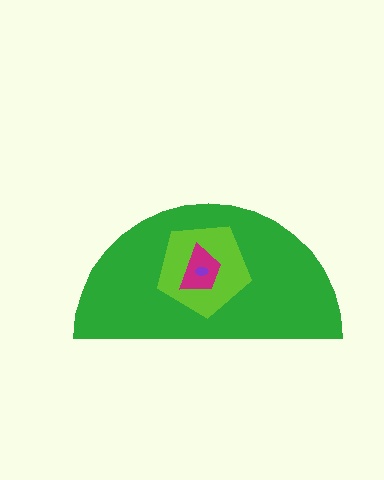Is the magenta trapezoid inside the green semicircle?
Yes.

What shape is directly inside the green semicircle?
The lime pentagon.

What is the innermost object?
The purple ellipse.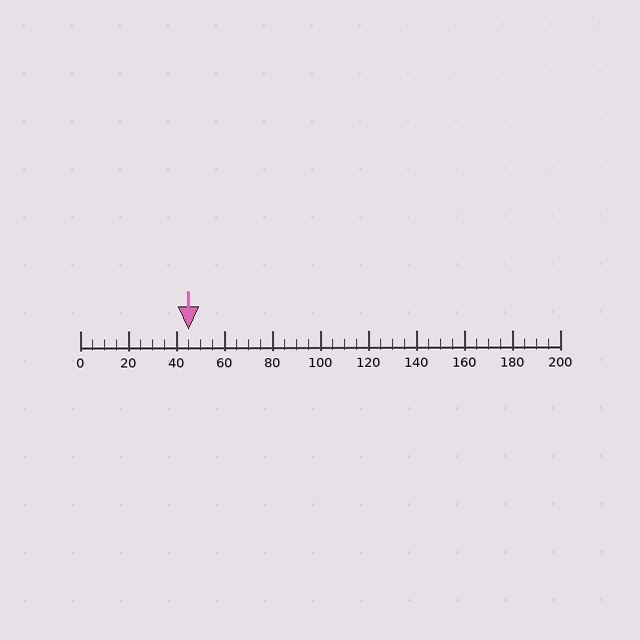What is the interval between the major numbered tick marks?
The major tick marks are spaced 20 units apart.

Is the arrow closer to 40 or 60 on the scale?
The arrow is closer to 40.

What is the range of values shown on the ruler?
The ruler shows values from 0 to 200.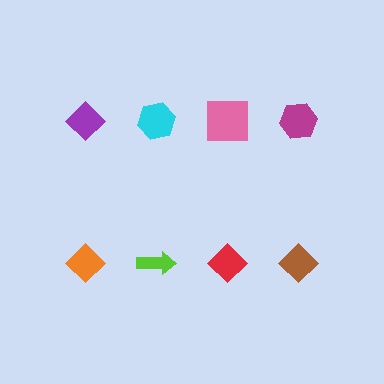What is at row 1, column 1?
A purple diamond.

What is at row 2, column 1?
An orange diamond.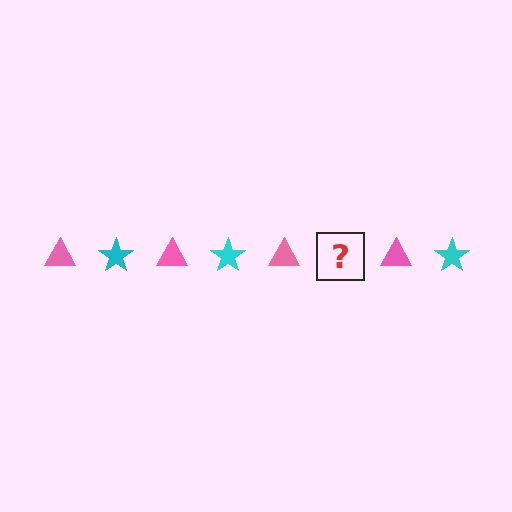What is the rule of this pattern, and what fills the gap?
The rule is that the pattern alternates between pink triangle and cyan star. The gap should be filled with a cyan star.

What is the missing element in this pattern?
The missing element is a cyan star.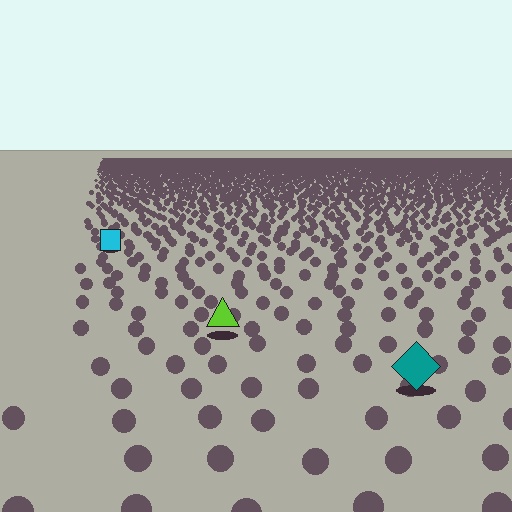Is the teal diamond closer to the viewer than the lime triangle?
Yes. The teal diamond is closer — you can tell from the texture gradient: the ground texture is coarser near it.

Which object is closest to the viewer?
The teal diamond is closest. The texture marks near it are larger and more spread out.